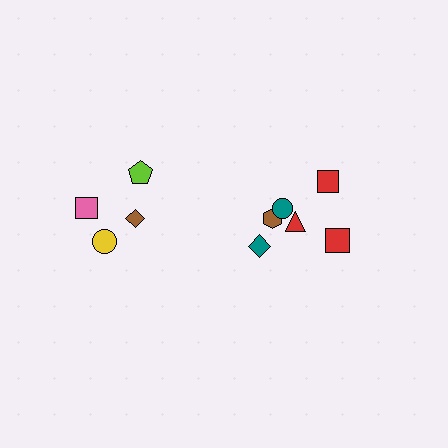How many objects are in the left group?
There are 4 objects.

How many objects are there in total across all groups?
There are 10 objects.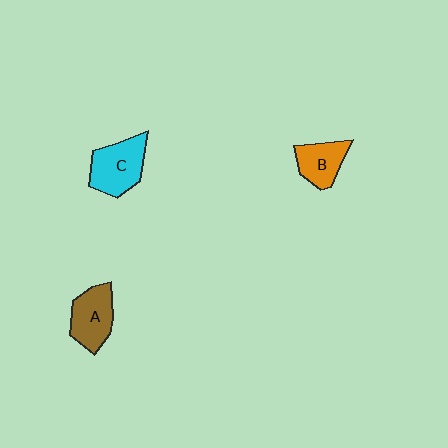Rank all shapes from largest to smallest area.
From largest to smallest: C (cyan), A (brown), B (orange).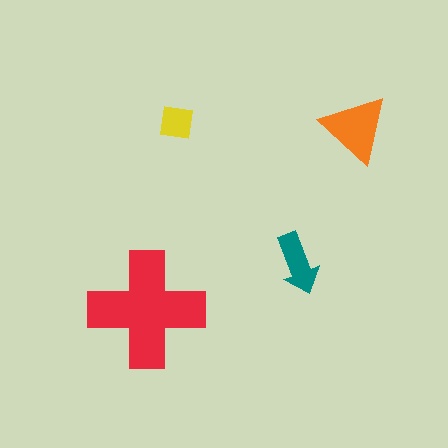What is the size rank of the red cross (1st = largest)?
1st.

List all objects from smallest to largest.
The yellow square, the teal arrow, the orange triangle, the red cross.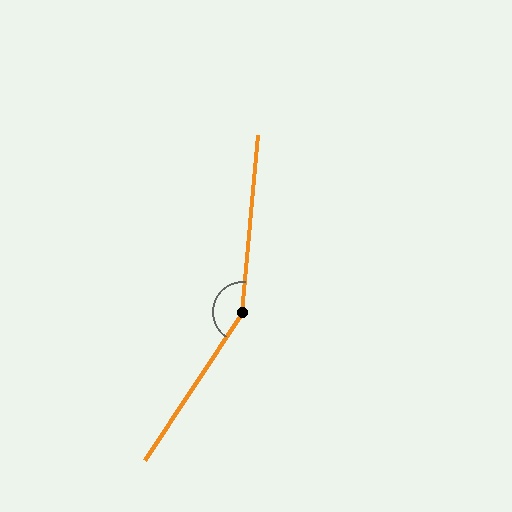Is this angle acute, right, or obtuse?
It is obtuse.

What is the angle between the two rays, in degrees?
Approximately 151 degrees.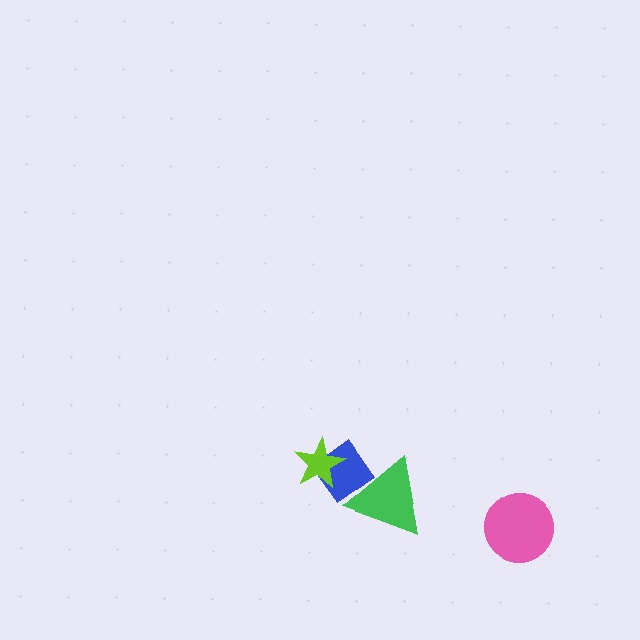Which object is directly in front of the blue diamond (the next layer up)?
The lime star is directly in front of the blue diamond.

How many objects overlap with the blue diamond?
2 objects overlap with the blue diamond.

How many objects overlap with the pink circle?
0 objects overlap with the pink circle.